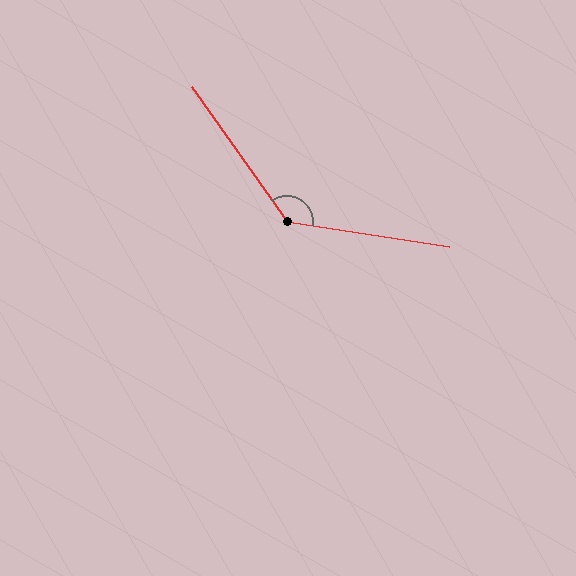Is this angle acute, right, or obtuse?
It is obtuse.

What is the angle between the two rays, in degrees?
Approximately 134 degrees.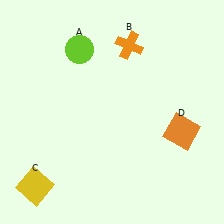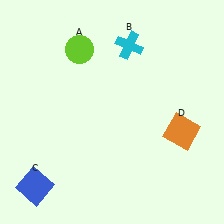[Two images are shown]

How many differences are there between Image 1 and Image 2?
There are 2 differences between the two images.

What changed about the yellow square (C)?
In Image 1, C is yellow. In Image 2, it changed to blue.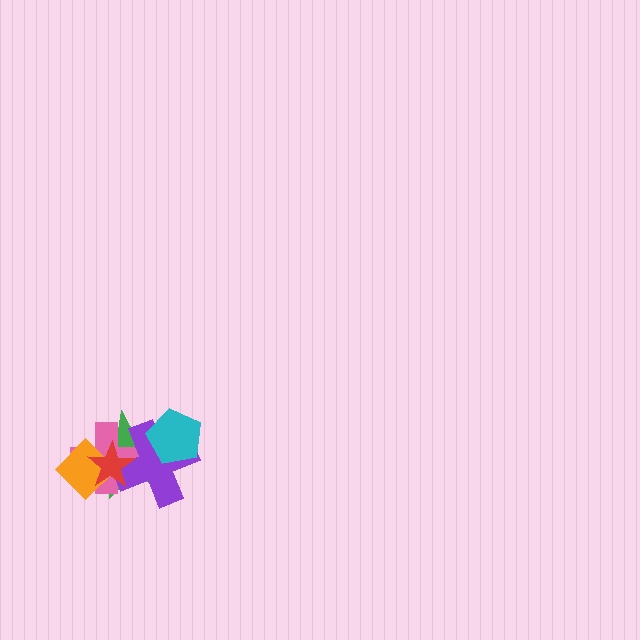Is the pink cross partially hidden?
Yes, it is partially covered by another shape.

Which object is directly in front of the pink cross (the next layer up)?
The orange diamond is directly in front of the pink cross.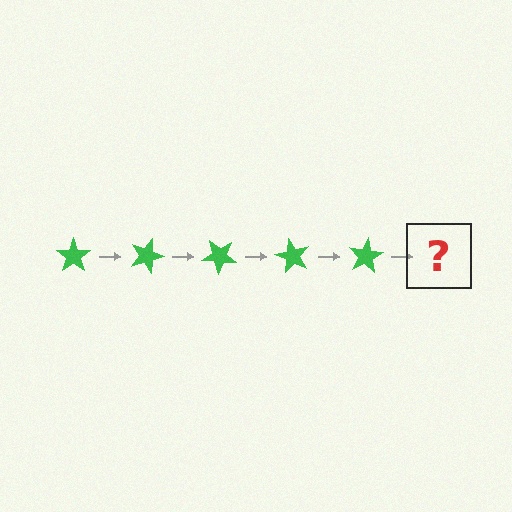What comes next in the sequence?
The next element should be a green star rotated 100 degrees.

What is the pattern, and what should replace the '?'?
The pattern is that the star rotates 20 degrees each step. The '?' should be a green star rotated 100 degrees.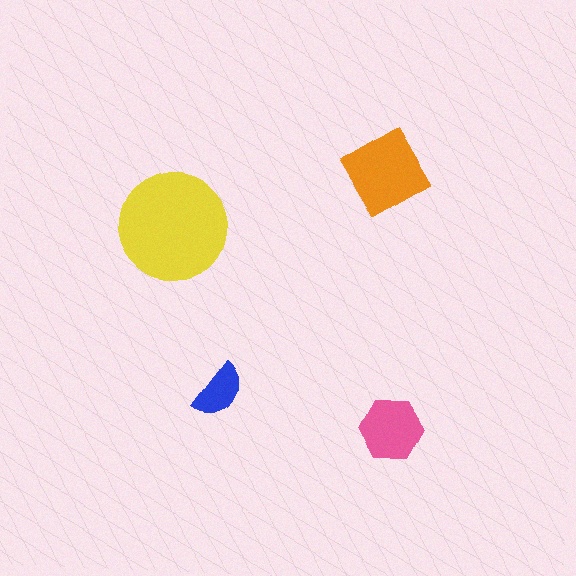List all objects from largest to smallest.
The yellow circle, the orange diamond, the pink hexagon, the blue semicircle.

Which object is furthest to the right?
The pink hexagon is rightmost.